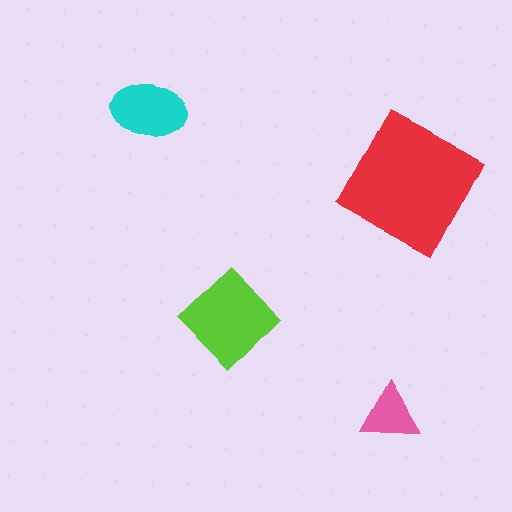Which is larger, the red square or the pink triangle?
The red square.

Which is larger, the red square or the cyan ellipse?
The red square.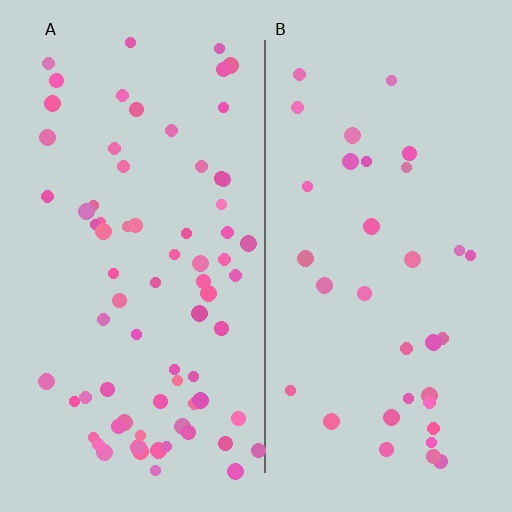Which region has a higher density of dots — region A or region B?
A (the left).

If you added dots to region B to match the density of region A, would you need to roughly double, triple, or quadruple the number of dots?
Approximately double.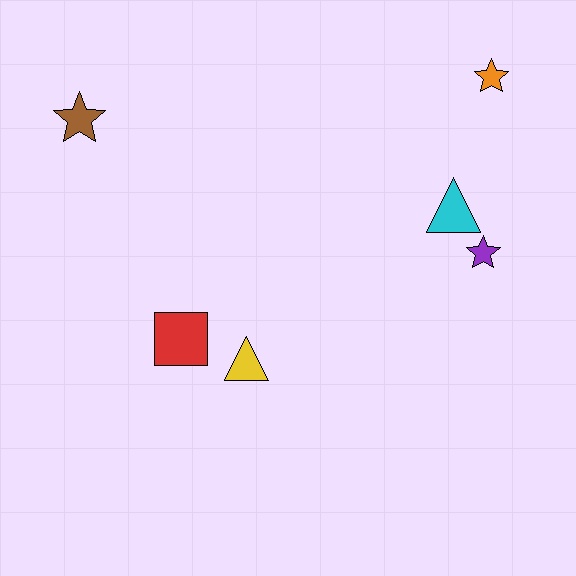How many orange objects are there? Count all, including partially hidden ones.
There is 1 orange object.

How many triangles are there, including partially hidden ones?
There are 2 triangles.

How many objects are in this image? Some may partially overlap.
There are 6 objects.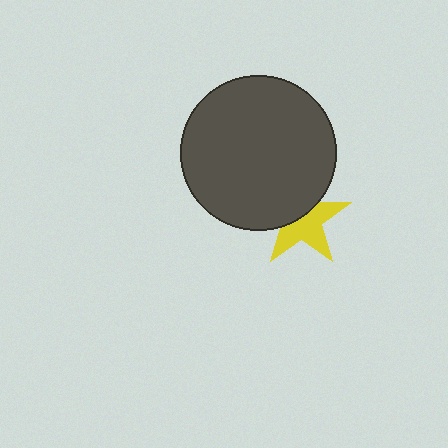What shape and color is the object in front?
The object in front is a dark gray circle.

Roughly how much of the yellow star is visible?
About half of it is visible (roughly 57%).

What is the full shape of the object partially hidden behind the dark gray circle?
The partially hidden object is a yellow star.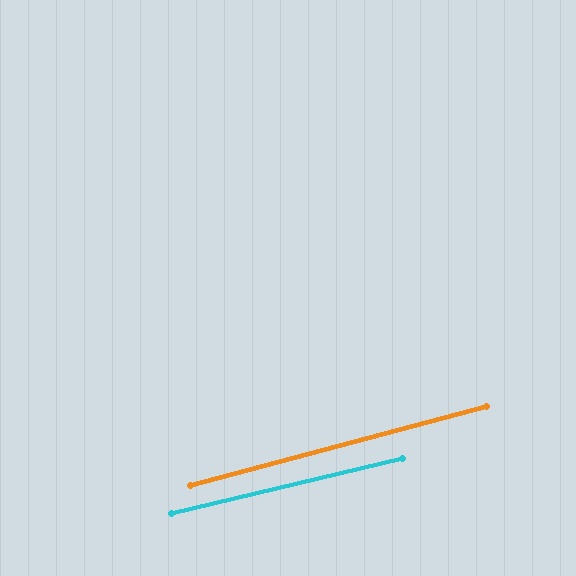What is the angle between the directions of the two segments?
Approximately 2 degrees.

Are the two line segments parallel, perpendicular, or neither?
Parallel — their directions differ by only 1.7°.